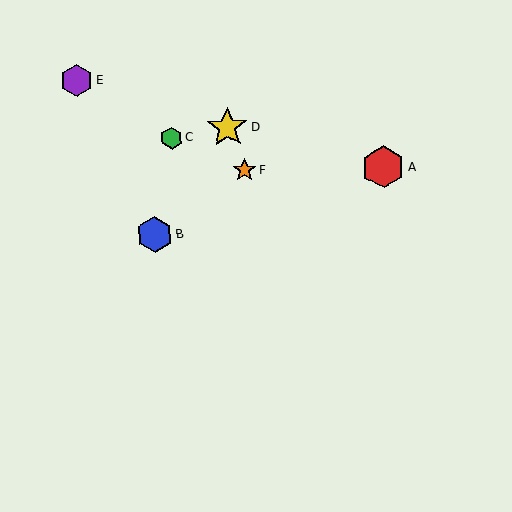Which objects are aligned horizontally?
Objects A, F are aligned horizontally.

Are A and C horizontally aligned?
No, A is at y≈167 and C is at y≈138.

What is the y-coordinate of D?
Object D is at y≈127.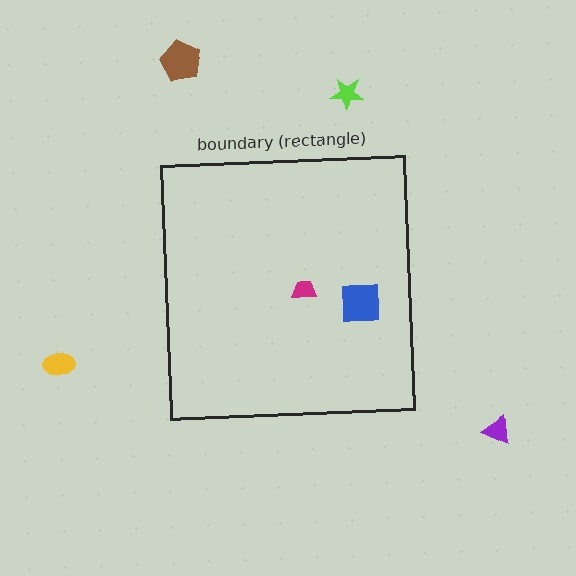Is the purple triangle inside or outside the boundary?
Outside.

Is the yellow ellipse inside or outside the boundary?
Outside.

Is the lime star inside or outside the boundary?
Outside.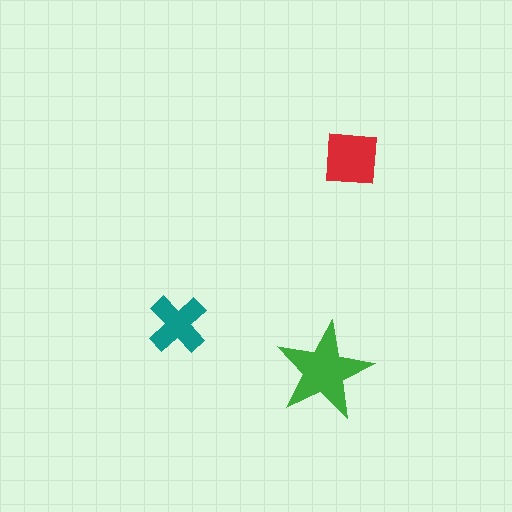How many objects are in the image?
There are 3 objects in the image.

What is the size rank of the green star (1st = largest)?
1st.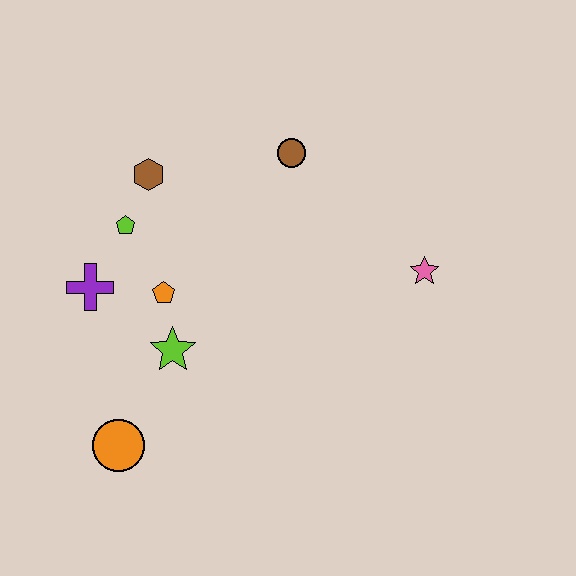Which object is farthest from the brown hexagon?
The pink star is farthest from the brown hexagon.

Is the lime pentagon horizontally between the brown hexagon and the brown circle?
No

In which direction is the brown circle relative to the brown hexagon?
The brown circle is to the right of the brown hexagon.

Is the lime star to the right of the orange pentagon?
Yes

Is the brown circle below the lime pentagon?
No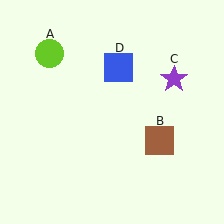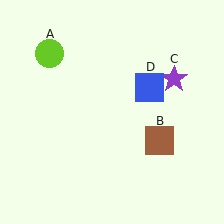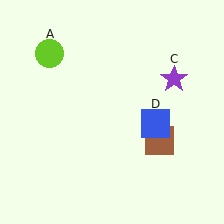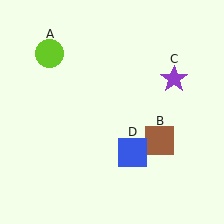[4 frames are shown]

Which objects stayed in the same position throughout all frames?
Lime circle (object A) and brown square (object B) and purple star (object C) remained stationary.